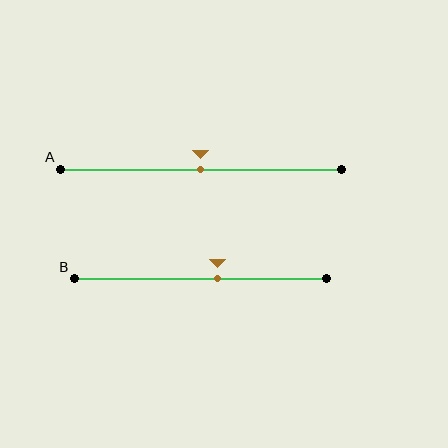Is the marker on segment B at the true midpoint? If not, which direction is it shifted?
No, the marker on segment B is shifted to the right by about 7% of the segment length.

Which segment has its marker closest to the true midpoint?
Segment A has its marker closest to the true midpoint.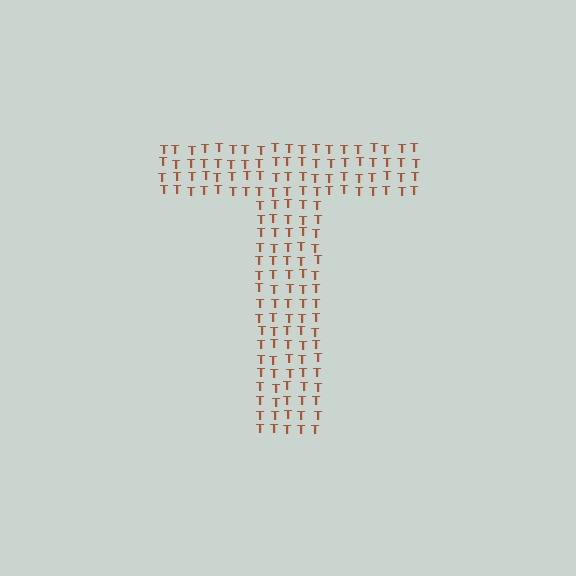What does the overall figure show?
The overall figure shows the letter T.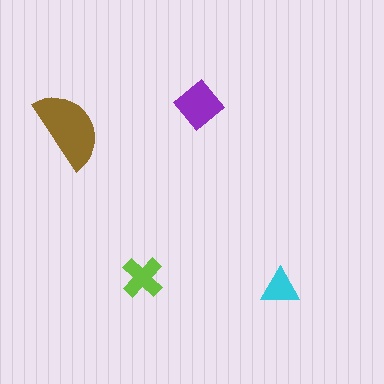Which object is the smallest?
The cyan triangle.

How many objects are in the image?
There are 4 objects in the image.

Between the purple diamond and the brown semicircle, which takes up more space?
The brown semicircle.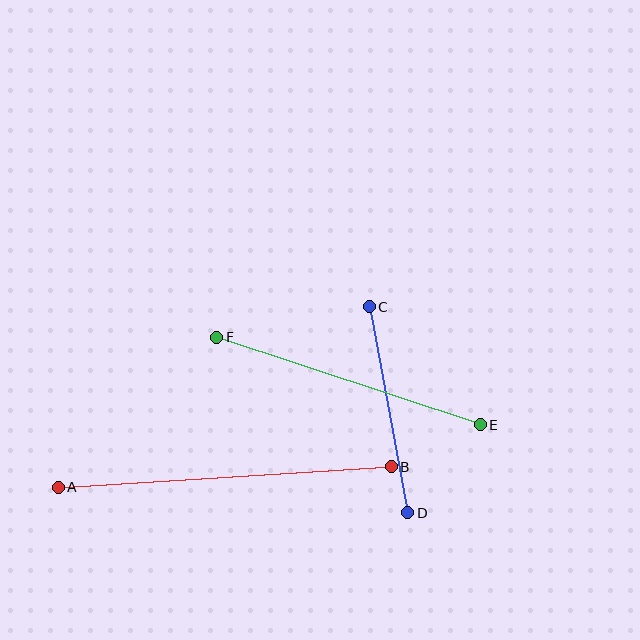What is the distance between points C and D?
The distance is approximately 209 pixels.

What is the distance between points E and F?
The distance is approximately 278 pixels.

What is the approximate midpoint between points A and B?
The midpoint is at approximately (225, 477) pixels.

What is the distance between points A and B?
The distance is approximately 333 pixels.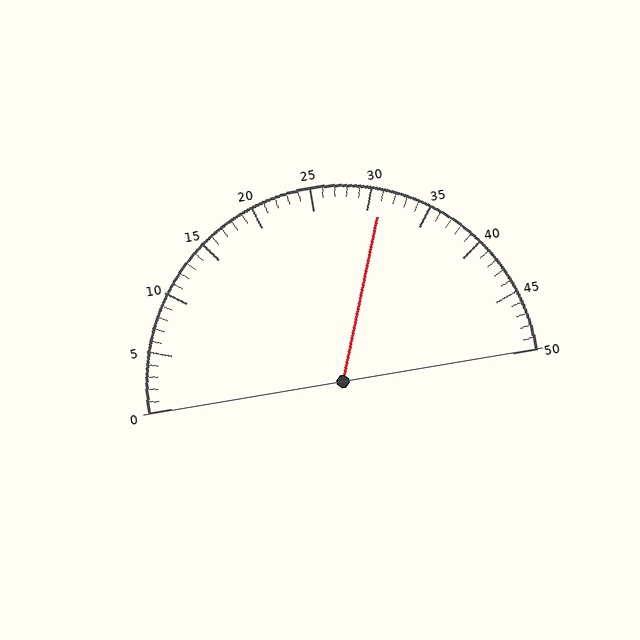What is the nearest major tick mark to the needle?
The nearest major tick mark is 30.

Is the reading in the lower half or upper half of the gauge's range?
The reading is in the upper half of the range (0 to 50).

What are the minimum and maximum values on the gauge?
The gauge ranges from 0 to 50.